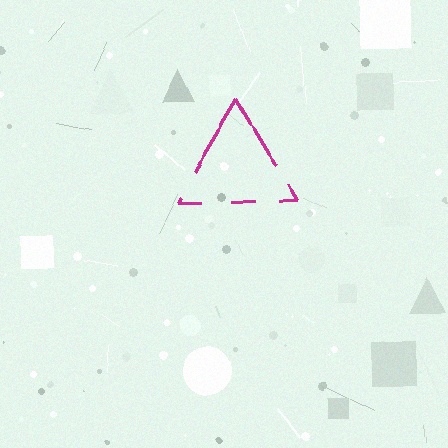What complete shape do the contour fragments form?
The contour fragments form a triangle.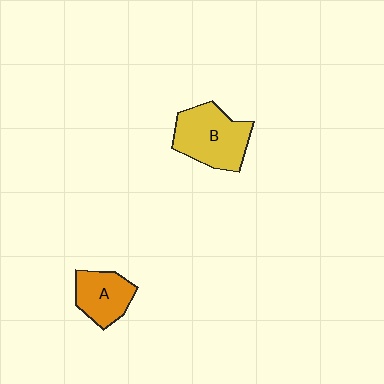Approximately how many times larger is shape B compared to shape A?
Approximately 1.5 times.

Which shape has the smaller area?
Shape A (orange).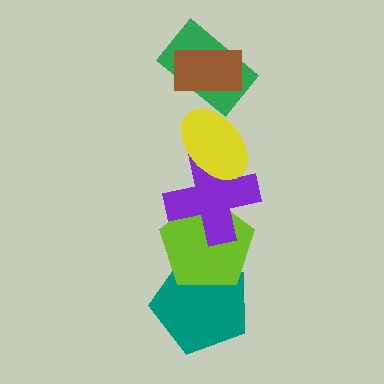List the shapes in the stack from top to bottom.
From top to bottom: the brown rectangle, the green rectangle, the yellow ellipse, the purple cross, the lime pentagon, the teal pentagon.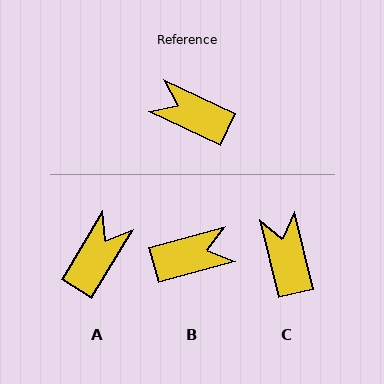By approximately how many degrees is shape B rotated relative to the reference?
Approximately 139 degrees clockwise.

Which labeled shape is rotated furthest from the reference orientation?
B, about 139 degrees away.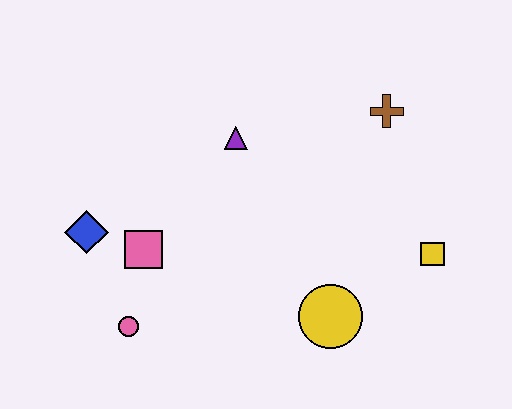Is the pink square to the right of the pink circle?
Yes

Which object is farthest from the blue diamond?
The yellow square is farthest from the blue diamond.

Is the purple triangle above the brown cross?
No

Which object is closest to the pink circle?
The pink square is closest to the pink circle.